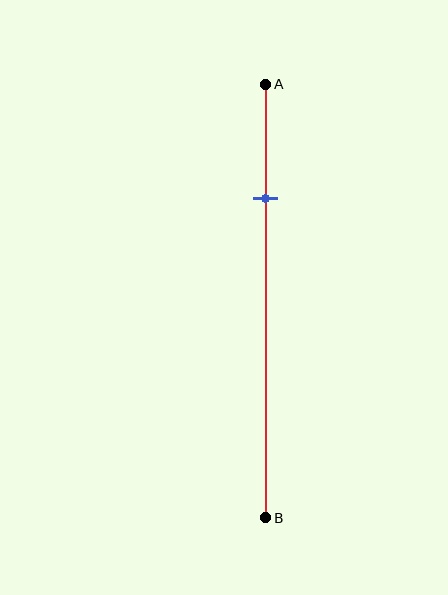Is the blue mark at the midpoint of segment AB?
No, the mark is at about 25% from A, not at the 50% midpoint.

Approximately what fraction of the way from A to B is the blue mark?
The blue mark is approximately 25% of the way from A to B.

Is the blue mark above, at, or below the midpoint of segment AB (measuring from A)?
The blue mark is above the midpoint of segment AB.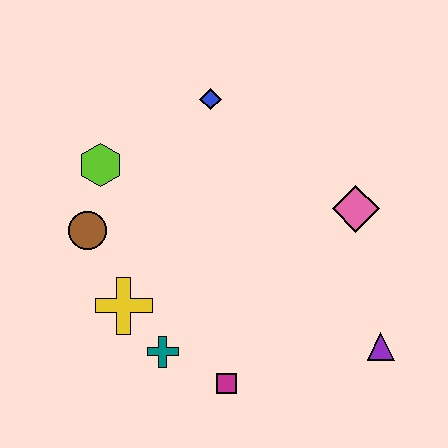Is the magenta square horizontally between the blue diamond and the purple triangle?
Yes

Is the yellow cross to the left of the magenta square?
Yes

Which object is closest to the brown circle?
The lime hexagon is closest to the brown circle.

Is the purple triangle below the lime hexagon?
Yes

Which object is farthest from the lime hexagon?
The purple triangle is farthest from the lime hexagon.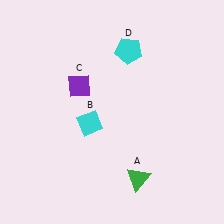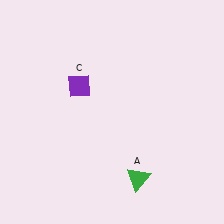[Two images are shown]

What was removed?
The cyan diamond (B), the cyan pentagon (D) were removed in Image 2.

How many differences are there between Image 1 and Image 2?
There are 2 differences between the two images.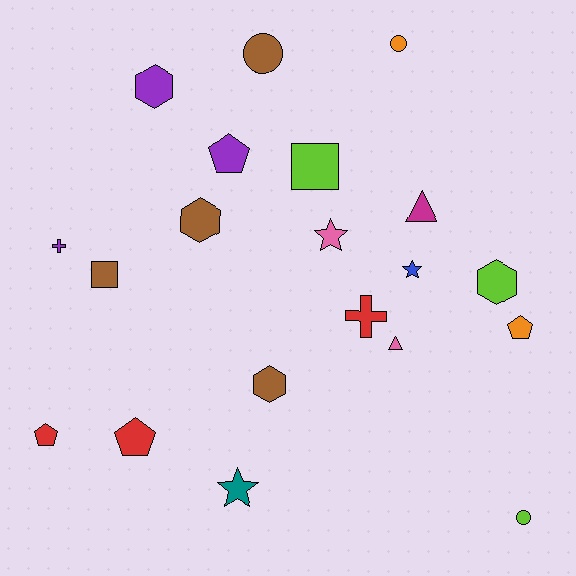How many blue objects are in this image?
There is 1 blue object.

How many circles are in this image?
There are 3 circles.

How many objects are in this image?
There are 20 objects.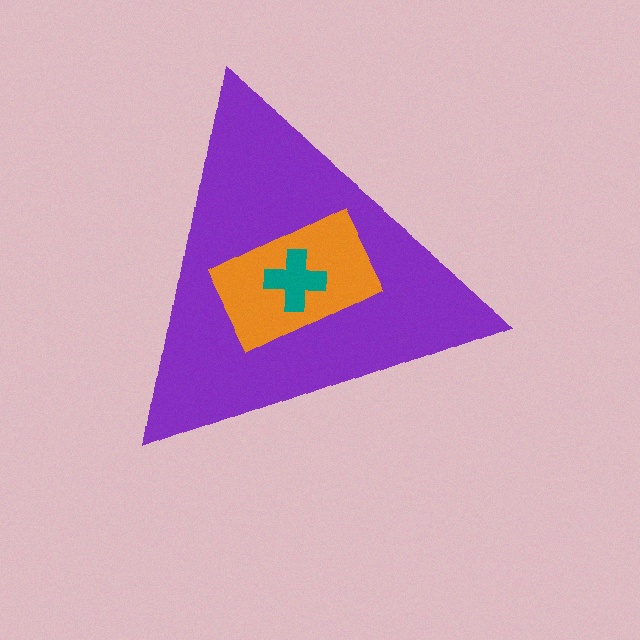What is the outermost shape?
The purple triangle.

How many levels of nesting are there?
3.